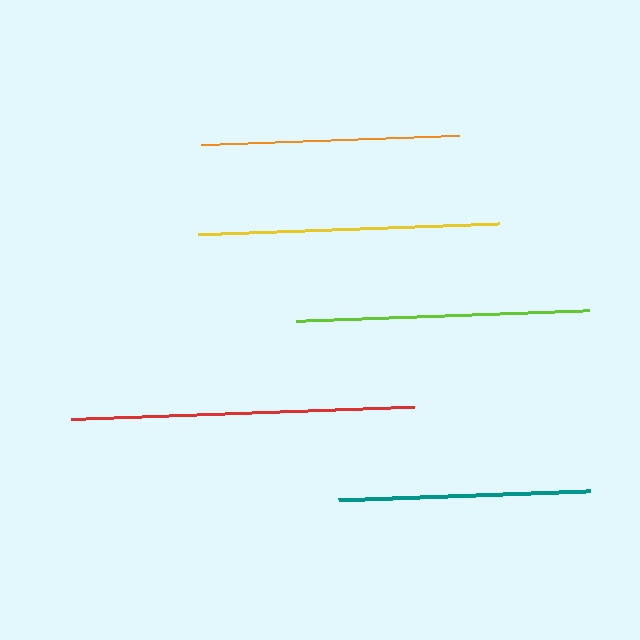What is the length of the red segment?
The red segment is approximately 343 pixels long.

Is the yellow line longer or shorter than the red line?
The red line is longer than the yellow line.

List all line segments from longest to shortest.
From longest to shortest: red, yellow, lime, orange, teal.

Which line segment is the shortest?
The teal line is the shortest at approximately 252 pixels.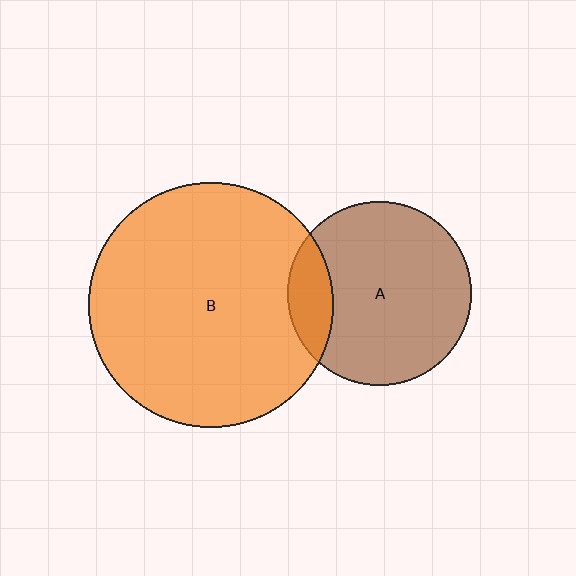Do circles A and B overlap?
Yes.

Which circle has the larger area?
Circle B (orange).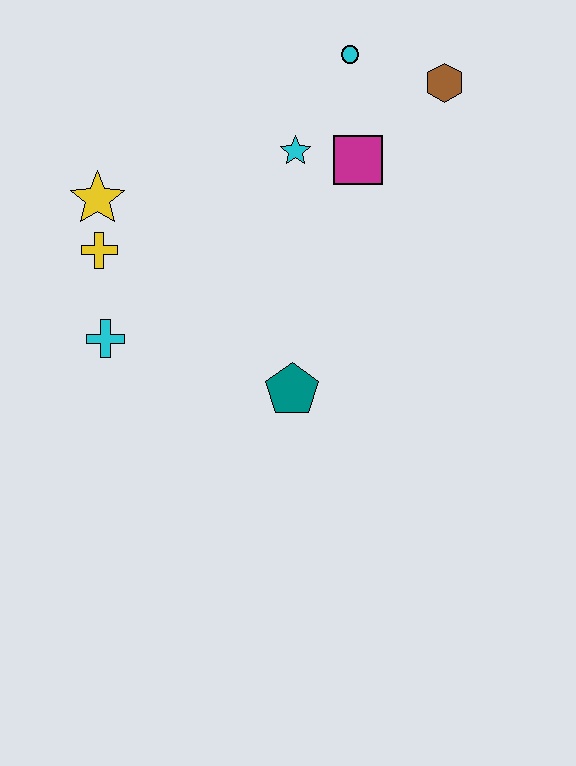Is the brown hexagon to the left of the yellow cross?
No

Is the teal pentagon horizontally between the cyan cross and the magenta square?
Yes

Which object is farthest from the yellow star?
The brown hexagon is farthest from the yellow star.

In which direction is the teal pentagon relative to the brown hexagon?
The teal pentagon is below the brown hexagon.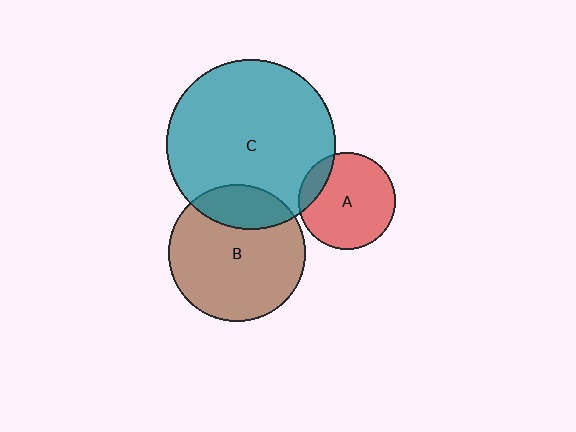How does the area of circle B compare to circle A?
Approximately 2.0 times.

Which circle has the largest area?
Circle C (teal).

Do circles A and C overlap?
Yes.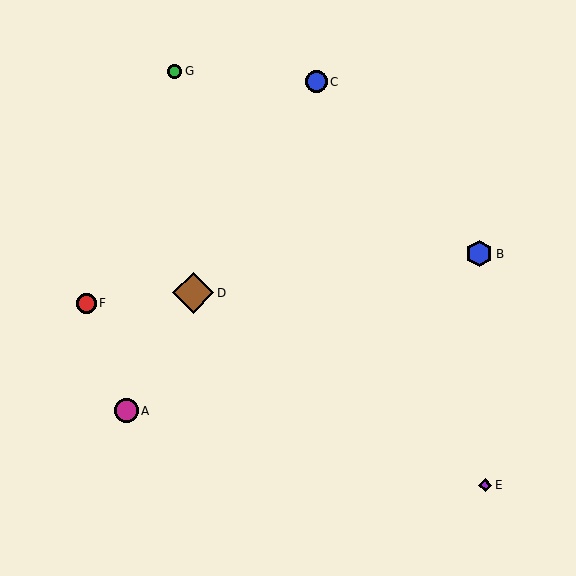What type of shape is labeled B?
Shape B is a blue hexagon.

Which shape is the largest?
The brown diamond (labeled D) is the largest.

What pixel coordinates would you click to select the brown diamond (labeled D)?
Click at (193, 293) to select the brown diamond D.